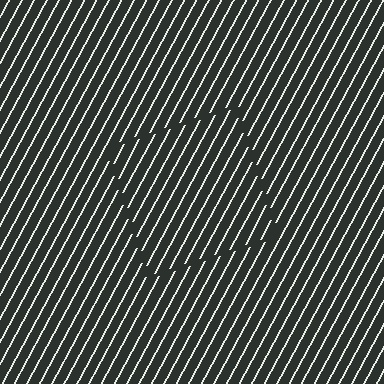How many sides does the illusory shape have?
4 sides — the line-ends trace a square.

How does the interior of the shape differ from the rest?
The interior of the shape contains the same grating, shifted by half a period — the contour is defined by the phase discontinuity where line-ends from the inner and outer gratings abut.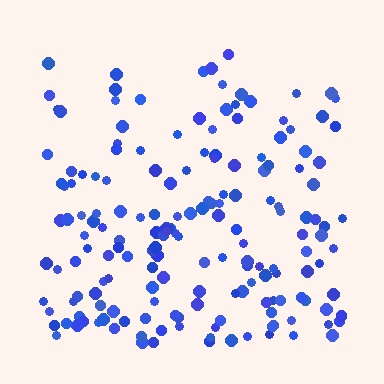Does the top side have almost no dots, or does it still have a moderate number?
Still a moderate number, just noticeably fewer than the bottom.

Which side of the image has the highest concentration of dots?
The bottom.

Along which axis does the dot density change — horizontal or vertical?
Vertical.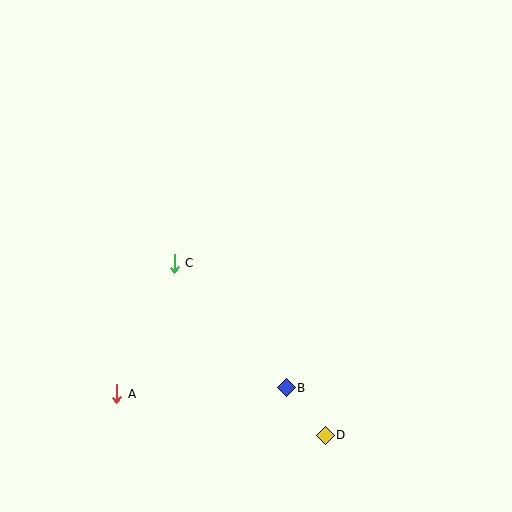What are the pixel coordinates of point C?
Point C is at (174, 263).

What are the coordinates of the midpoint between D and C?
The midpoint between D and C is at (250, 349).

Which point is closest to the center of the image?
Point C at (174, 263) is closest to the center.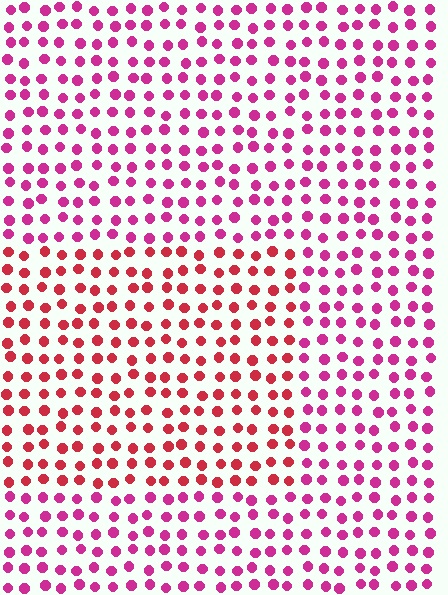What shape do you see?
I see a rectangle.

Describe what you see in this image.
The image is filled with small magenta elements in a uniform arrangement. A rectangle-shaped region is visible where the elements are tinted to a slightly different hue, forming a subtle color boundary.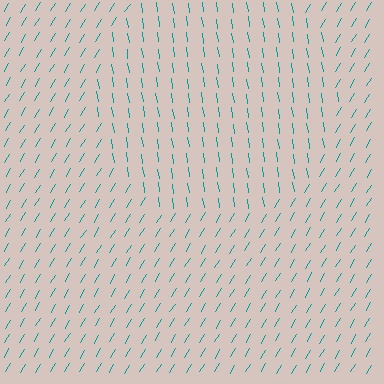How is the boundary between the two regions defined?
The boundary is defined purely by a change in line orientation (approximately 39 degrees difference). All lines are the same color and thickness.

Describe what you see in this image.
The image is filled with small teal line segments. A circle region in the image has lines oriented differently from the surrounding lines, creating a visible texture boundary.